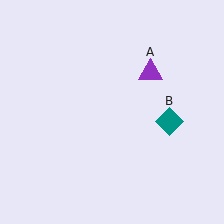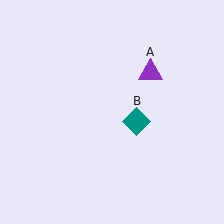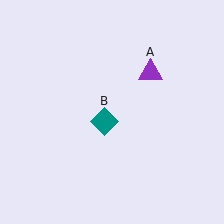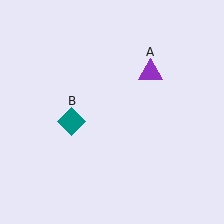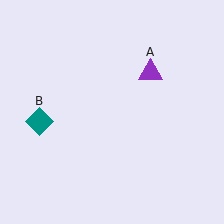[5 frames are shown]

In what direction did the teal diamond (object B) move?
The teal diamond (object B) moved left.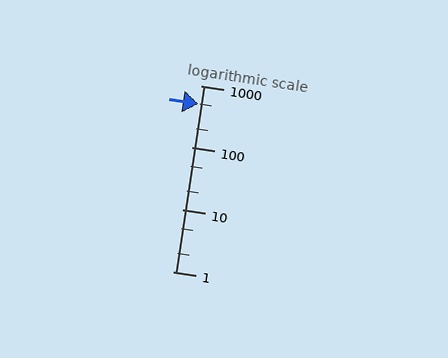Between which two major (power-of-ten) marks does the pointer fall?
The pointer is between 100 and 1000.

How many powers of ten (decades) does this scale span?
The scale spans 3 decades, from 1 to 1000.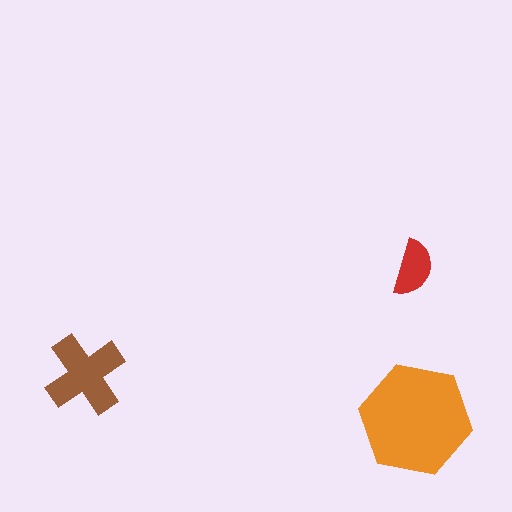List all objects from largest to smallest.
The orange hexagon, the brown cross, the red semicircle.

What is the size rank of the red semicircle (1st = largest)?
3rd.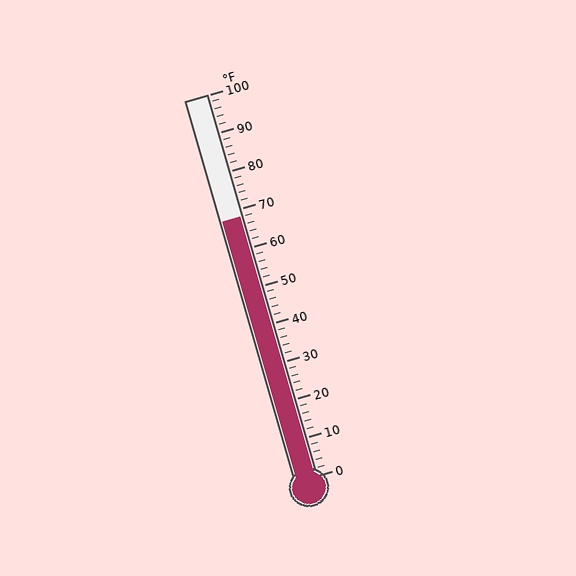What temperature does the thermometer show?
The thermometer shows approximately 68°F.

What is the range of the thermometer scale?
The thermometer scale ranges from 0°F to 100°F.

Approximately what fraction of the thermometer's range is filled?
The thermometer is filled to approximately 70% of its range.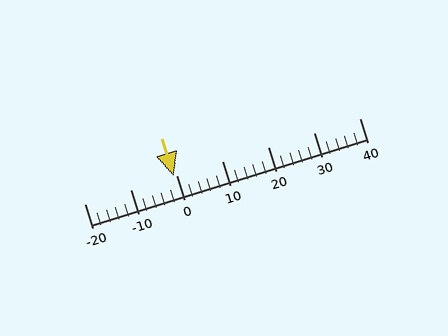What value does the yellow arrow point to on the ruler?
The yellow arrow points to approximately 0.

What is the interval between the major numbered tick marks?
The major tick marks are spaced 10 units apart.